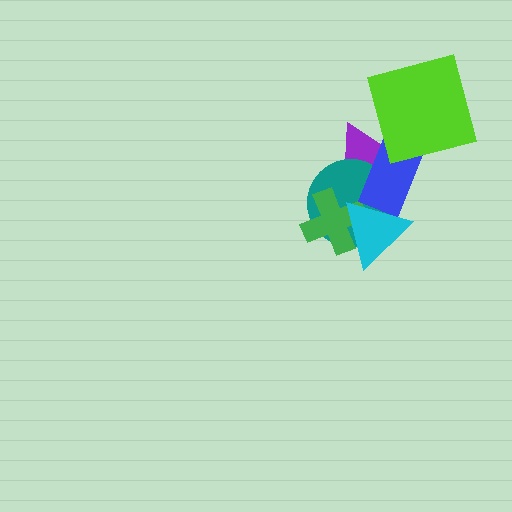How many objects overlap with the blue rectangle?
3 objects overlap with the blue rectangle.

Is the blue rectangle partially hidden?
Yes, it is partially covered by another shape.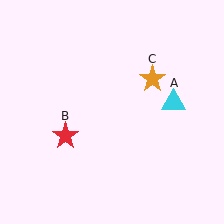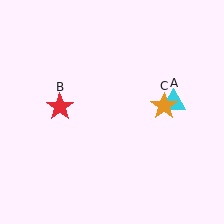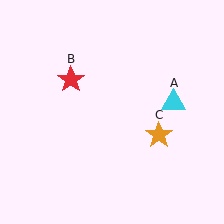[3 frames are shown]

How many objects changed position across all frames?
2 objects changed position: red star (object B), orange star (object C).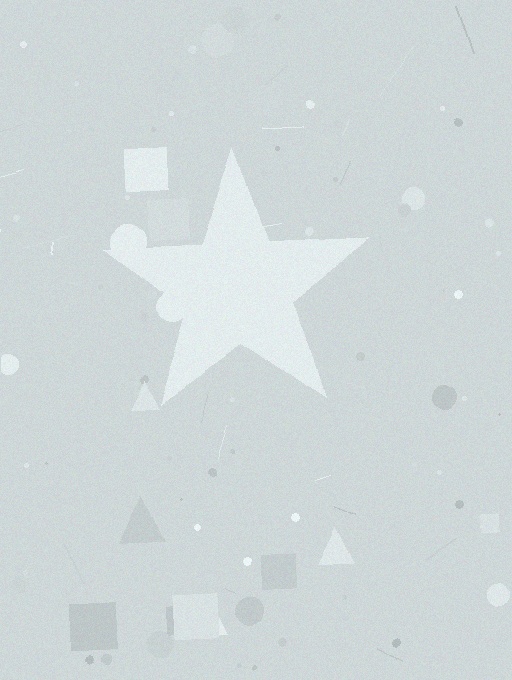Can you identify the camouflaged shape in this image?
The camouflaged shape is a star.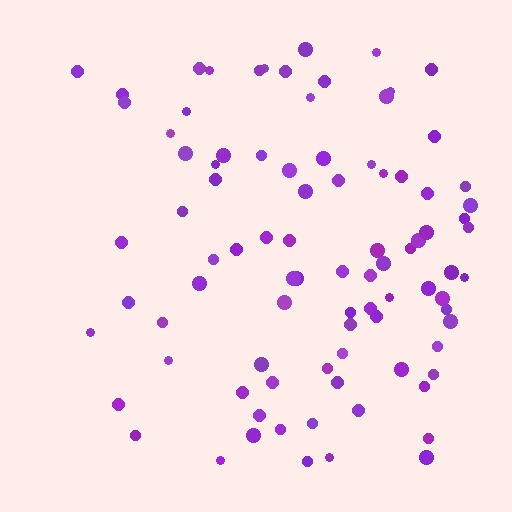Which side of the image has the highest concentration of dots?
The right.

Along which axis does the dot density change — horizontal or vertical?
Horizontal.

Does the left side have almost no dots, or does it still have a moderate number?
Still a moderate number, just noticeably fewer than the right.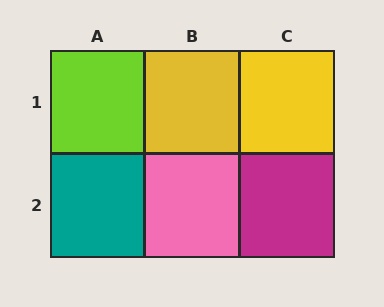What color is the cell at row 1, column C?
Yellow.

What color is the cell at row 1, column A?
Lime.